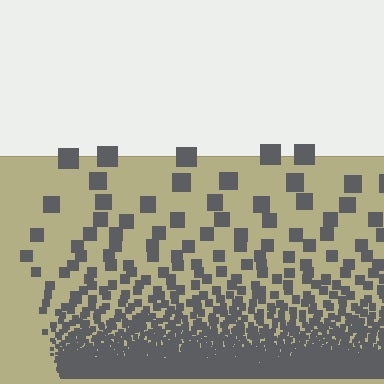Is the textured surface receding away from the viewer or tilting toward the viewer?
The surface appears to tilt toward the viewer. Texture elements get larger and sparser toward the top.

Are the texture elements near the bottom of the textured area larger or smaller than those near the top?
Smaller. The gradient is inverted — elements near the bottom are smaller and denser.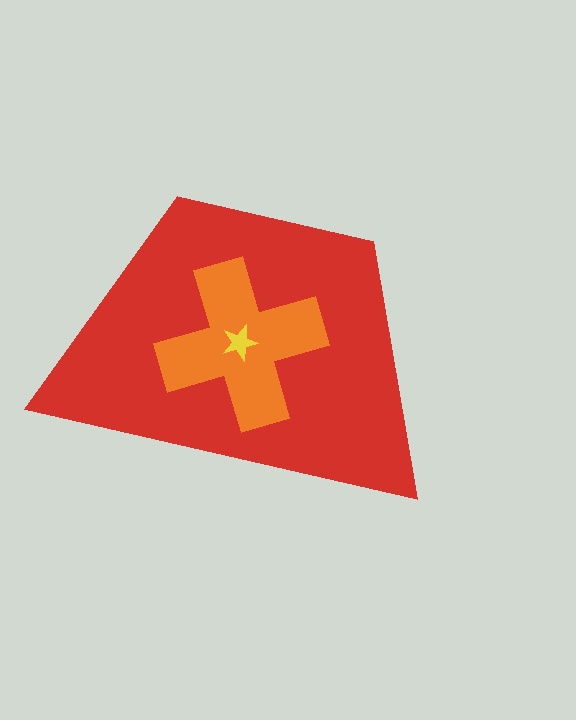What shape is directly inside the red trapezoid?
The orange cross.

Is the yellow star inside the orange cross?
Yes.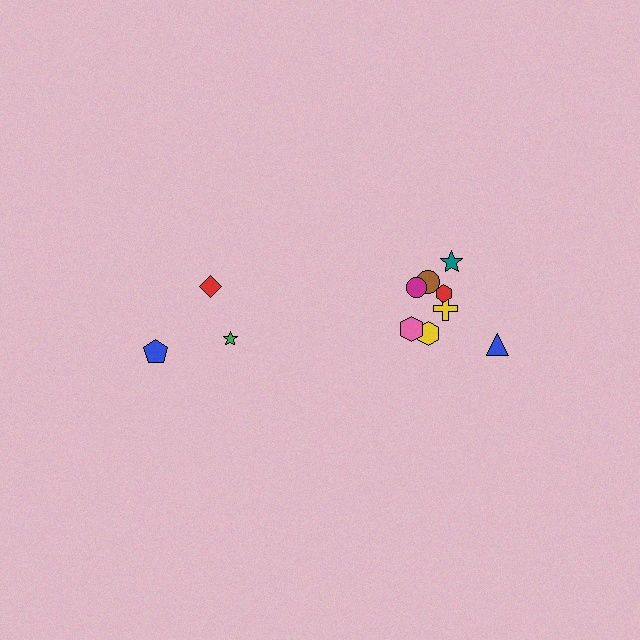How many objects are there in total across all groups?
There are 11 objects.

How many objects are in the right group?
There are 8 objects.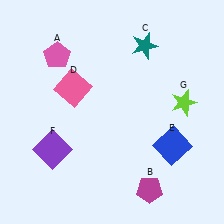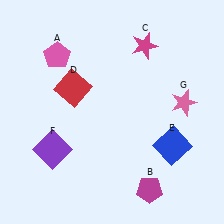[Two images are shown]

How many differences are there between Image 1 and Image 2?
There are 3 differences between the two images.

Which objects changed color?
C changed from teal to magenta. D changed from pink to red. G changed from lime to pink.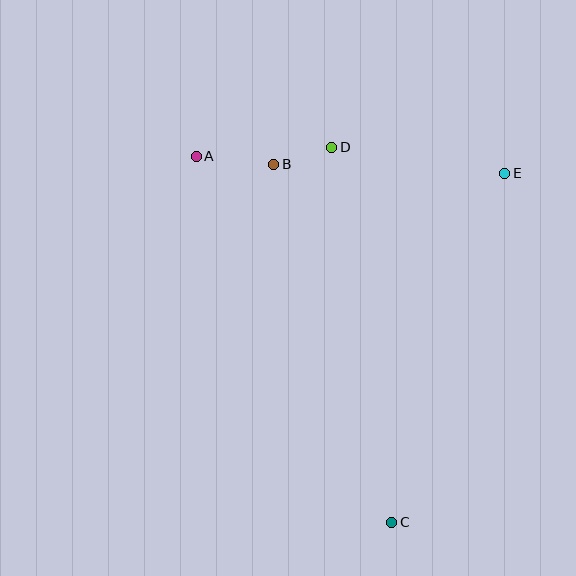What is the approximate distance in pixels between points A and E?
The distance between A and E is approximately 309 pixels.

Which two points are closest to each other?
Points B and D are closest to each other.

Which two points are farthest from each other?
Points A and C are farthest from each other.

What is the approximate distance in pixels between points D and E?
The distance between D and E is approximately 175 pixels.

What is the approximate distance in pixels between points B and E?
The distance between B and E is approximately 231 pixels.